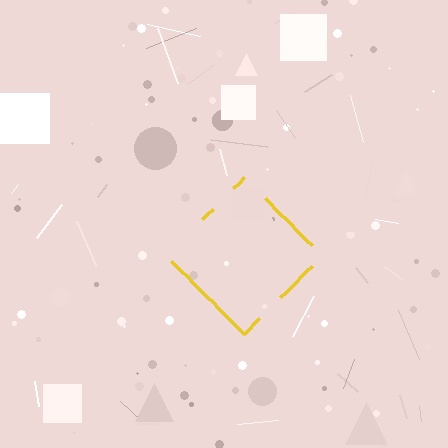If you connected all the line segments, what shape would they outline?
They would outline a diamond.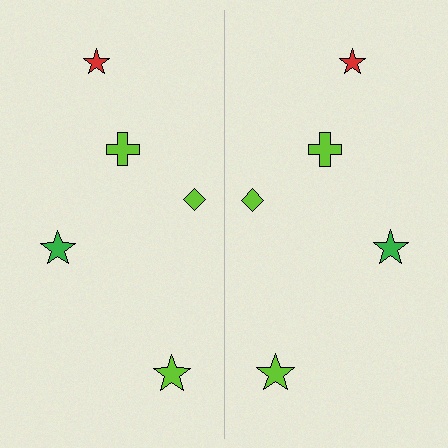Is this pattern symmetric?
Yes, this pattern has bilateral (reflection) symmetry.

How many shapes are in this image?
There are 10 shapes in this image.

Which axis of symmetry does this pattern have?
The pattern has a vertical axis of symmetry running through the center of the image.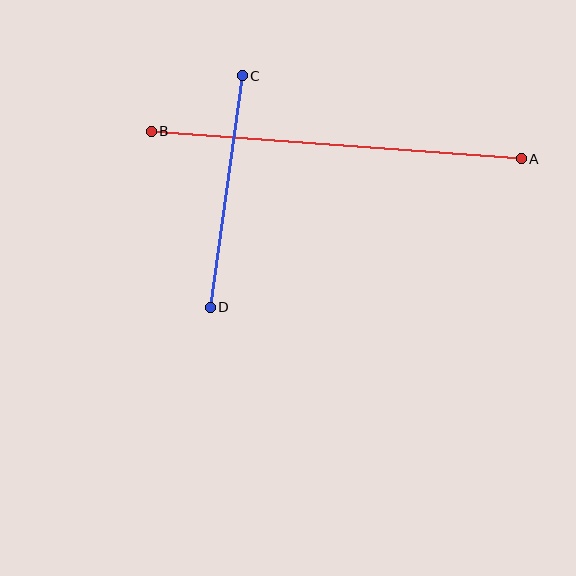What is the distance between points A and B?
The distance is approximately 371 pixels.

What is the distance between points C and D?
The distance is approximately 234 pixels.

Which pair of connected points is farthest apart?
Points A and B are farthest apart.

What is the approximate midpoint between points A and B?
The midpoint is at approximately (336, 145) pixels.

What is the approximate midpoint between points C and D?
The midpoint is at approximately (226, 192) pixels.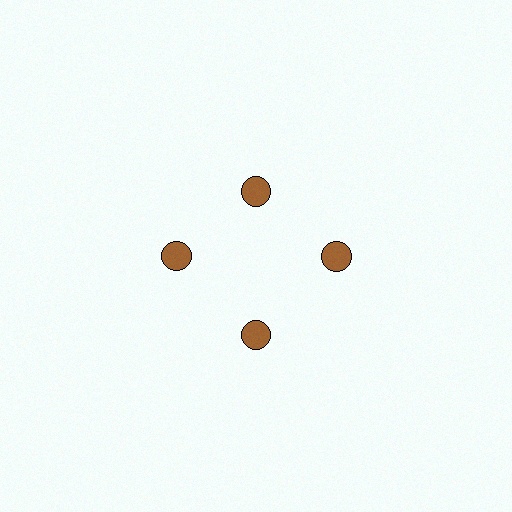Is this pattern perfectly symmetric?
No. The 4 brown circles are arranged in a ring, but one element near the 12 o'clock position is pulled inward toward the center, breaking the 4-fold rotational symmetry.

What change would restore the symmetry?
The symmetry would be restored by moving it outward, back onto the ring so that all 4 circles sit at equal angles and equal distance from the center.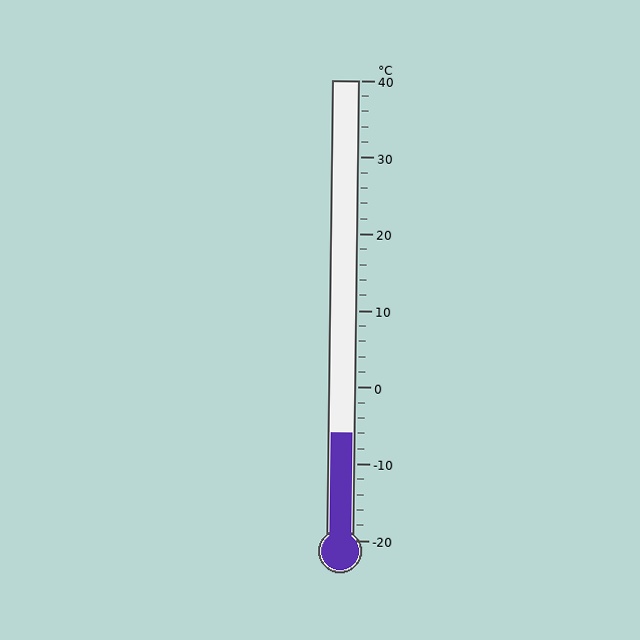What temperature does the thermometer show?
The thermometer shows approximately -6°C.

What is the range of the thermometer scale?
The thermometer scale ranges from -20°C to 40°C.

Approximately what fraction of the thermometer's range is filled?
The thermometer is filled to approximately 25% of its range.